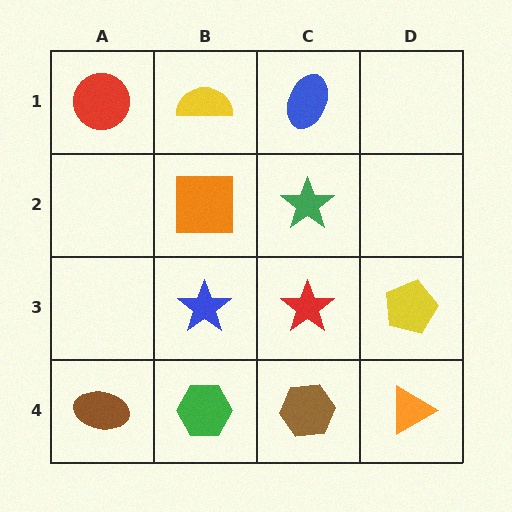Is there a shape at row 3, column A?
No, that cell is empty.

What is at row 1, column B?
A yellow semicircle.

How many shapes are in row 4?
4 shapes.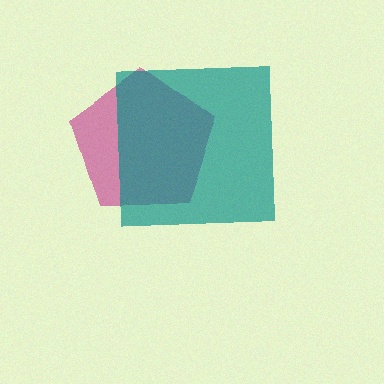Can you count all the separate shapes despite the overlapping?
Yes, there are 2 separate shapes.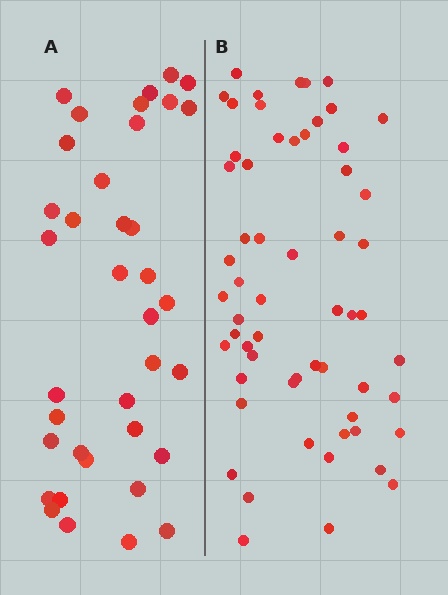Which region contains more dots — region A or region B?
Region B (the right region) has more dots.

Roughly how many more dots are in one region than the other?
Region B has approximately 20 more dots than region A.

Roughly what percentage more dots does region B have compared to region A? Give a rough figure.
About 60% more.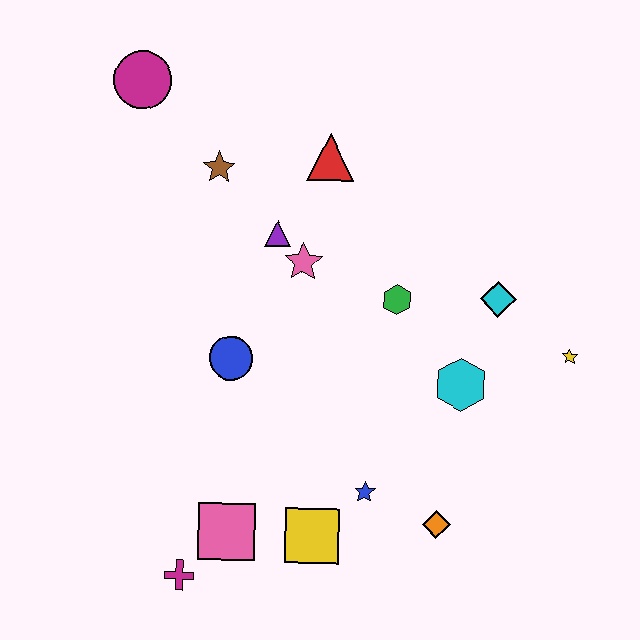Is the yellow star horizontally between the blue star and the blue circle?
No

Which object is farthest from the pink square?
The magenta circle is farthest from the pink square.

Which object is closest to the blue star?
The yellow square is closest to the blue star.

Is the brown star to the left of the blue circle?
Yes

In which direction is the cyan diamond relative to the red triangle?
The cyan diamond is to the right of the red triangle.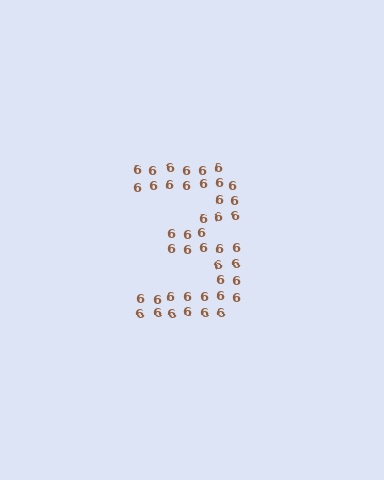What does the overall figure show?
The overall figure shows the digit 3.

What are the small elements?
The small elements are digit 6's.